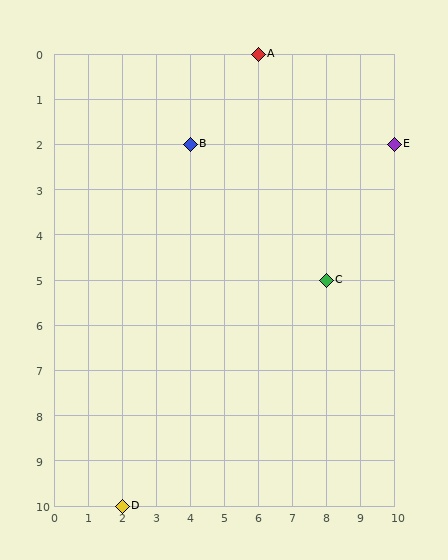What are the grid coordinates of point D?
Point D is at grid coordinates (2, 10).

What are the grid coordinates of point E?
Point E is at grid coordinates (10, 2).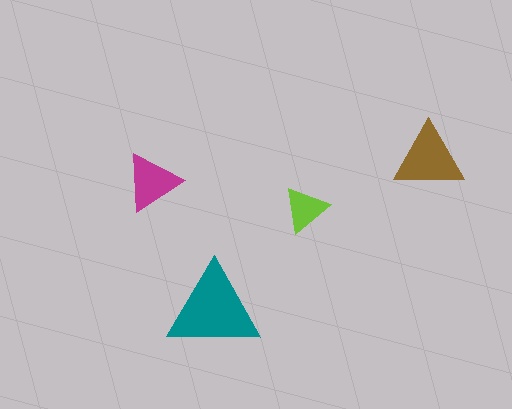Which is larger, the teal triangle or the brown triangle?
The teal one.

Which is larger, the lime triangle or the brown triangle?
The brown one.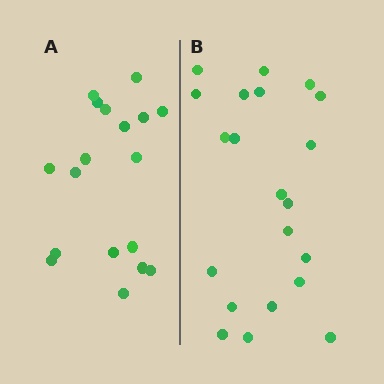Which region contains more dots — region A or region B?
Region B (the right region) has more dots.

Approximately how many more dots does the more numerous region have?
Region B has just a few more — roughly 2 or 3 more dots than region A.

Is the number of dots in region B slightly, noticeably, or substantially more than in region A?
Region B has only slightly more — the two regions are fairly close. The ratio is roughly 1.2 to 1.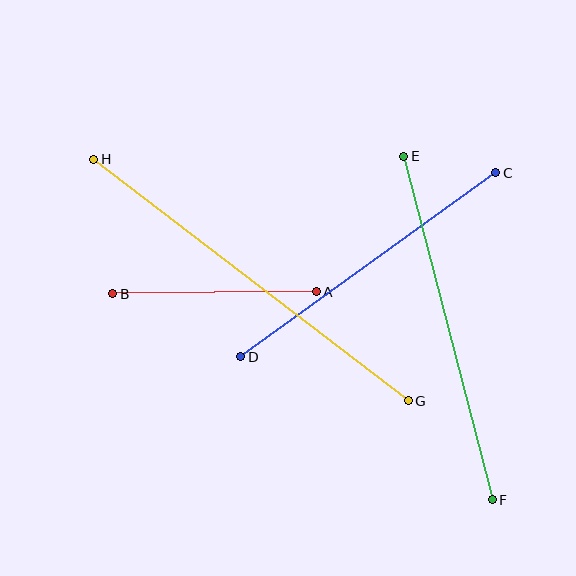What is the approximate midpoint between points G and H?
The midpoint is at approximately (251, 280) pixels.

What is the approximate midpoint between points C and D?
The midpoint is at approximately (368, 265) pixels.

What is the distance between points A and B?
The distance is approximately 204 pixels.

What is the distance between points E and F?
The distance is approximately 355 pixels.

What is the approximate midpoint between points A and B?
The midpoint is at approximately (214, 293) pixels.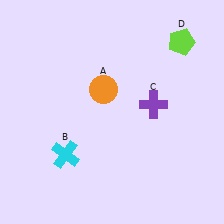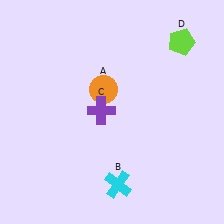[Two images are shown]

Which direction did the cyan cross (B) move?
The cyan cross (B) moved right.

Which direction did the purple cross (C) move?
The purple cross (C) moved left.